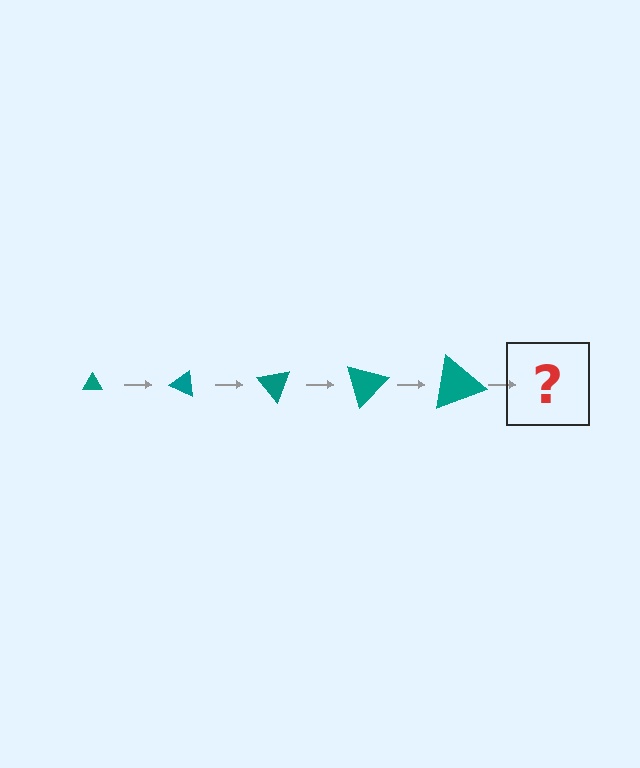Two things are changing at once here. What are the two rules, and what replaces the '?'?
The two rules are that the triangle grows larger each step and it rotates 25 degrees each step. The '?' should be a triangle, larger than the previous one and rotated 125 degrees from the start.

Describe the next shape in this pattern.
It should be a triangle, larger than the previous one and rotated 125 degrees from the start.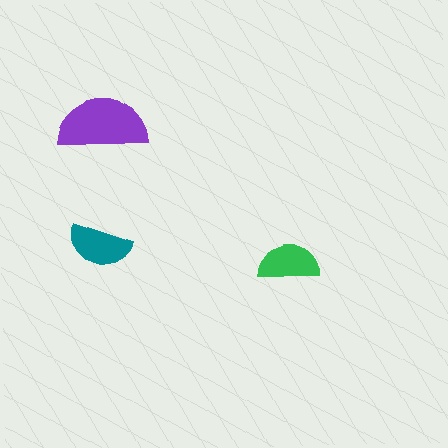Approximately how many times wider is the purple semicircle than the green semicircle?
About 1.5 times wider.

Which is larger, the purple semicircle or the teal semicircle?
The purple one.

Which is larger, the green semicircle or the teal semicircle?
The teal one.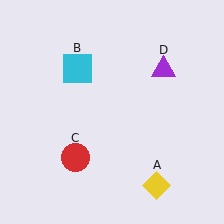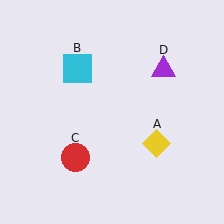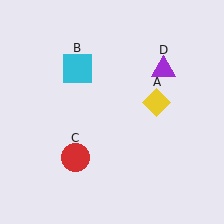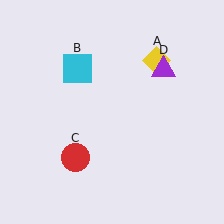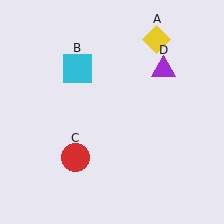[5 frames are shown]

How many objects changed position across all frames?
1 object changed position: yellow diamond (object A).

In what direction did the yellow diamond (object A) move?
The yellow diamond (object A) moved up.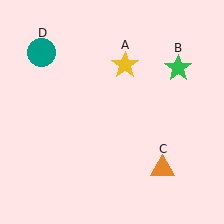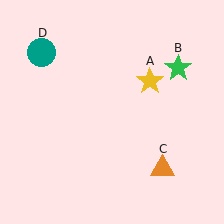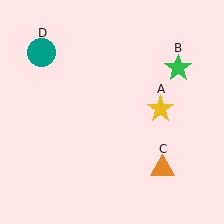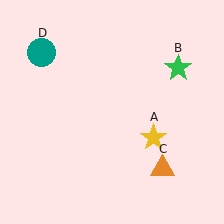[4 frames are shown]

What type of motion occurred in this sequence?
The yellow star (object A) rotated clockwise around the center of the scene.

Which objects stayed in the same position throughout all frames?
Green star (object B) and orange triangle (object C) and teal circle (object D) remained stationary.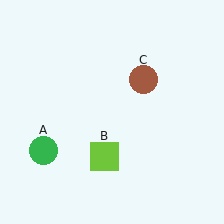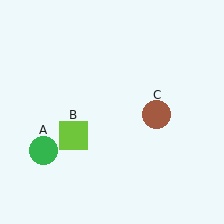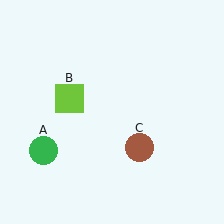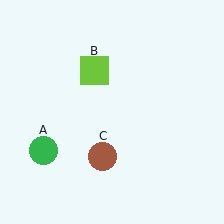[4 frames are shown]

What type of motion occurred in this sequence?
The lime square (object B), brown circle (object C) rotated clockwise around the center of the scene.